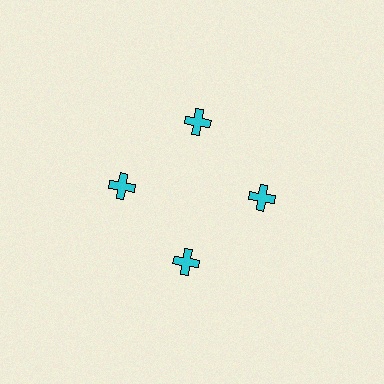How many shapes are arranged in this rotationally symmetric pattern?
There are 4 shapes, arranged in 4 groups of 1.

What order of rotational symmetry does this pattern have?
This pattern has 4-fold rotational symmetry.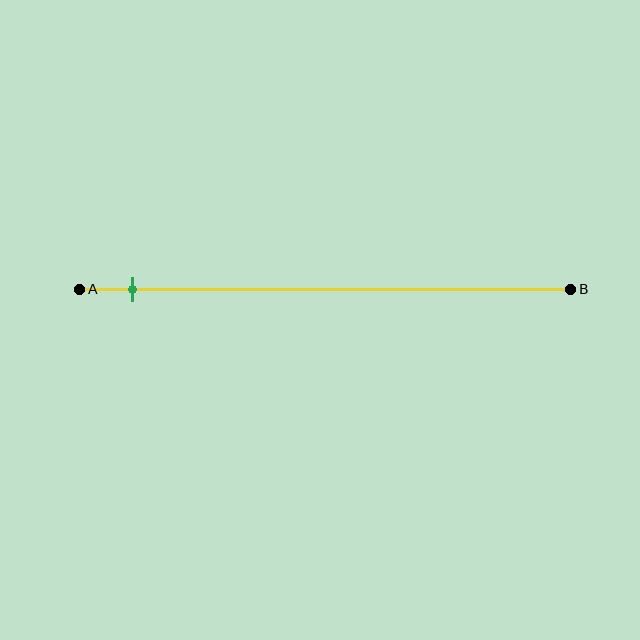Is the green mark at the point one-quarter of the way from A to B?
No, the mark is at about 10% from A, not at the 25% one-quarter point.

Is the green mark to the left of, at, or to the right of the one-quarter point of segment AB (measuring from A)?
The green mark is to the left of the one-quarter point of segment AB.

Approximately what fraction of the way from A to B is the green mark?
The green mark is approximately 10% of the way from A to B.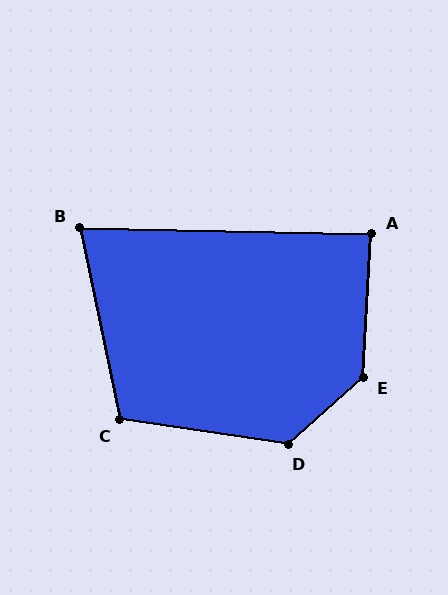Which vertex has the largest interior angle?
E, at approximately 135 degrees.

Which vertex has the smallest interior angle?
B, at approximately 77 degrees.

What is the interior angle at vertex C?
Approximately 110 degrees (obtuse).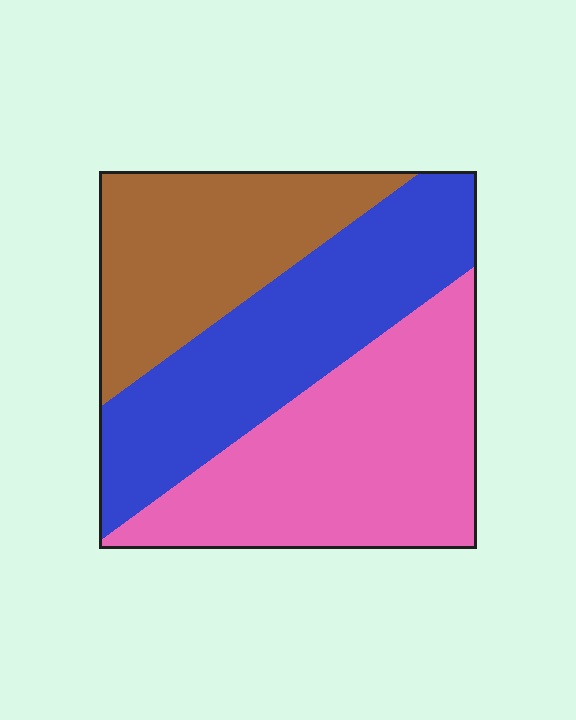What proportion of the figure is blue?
Blue takes up about one third (1/3) of the figure.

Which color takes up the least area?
Brown, at roughly 25%.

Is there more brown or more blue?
Blue.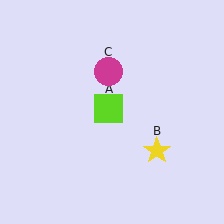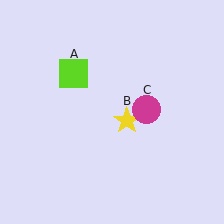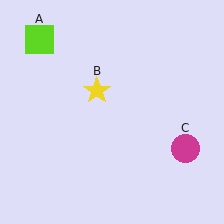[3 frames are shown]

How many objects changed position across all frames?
3 objects changed position: lime square (object A), yellow star (object B), magenta circle (object C).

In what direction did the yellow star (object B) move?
The yellow star (object B) moved up and to the left.